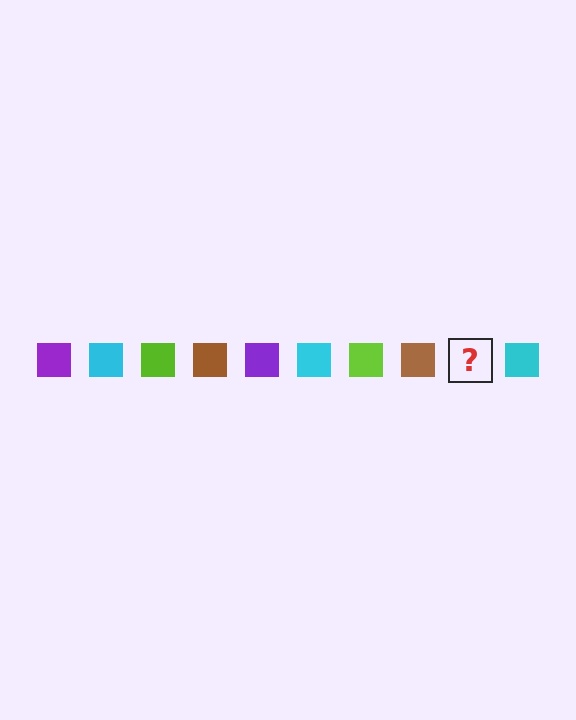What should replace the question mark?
The question mark should be replaced with a purple square.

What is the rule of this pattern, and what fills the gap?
The rule is that the pattern cycles through purple, cyan, lime, brown squares. The gap should be filled with a purple square.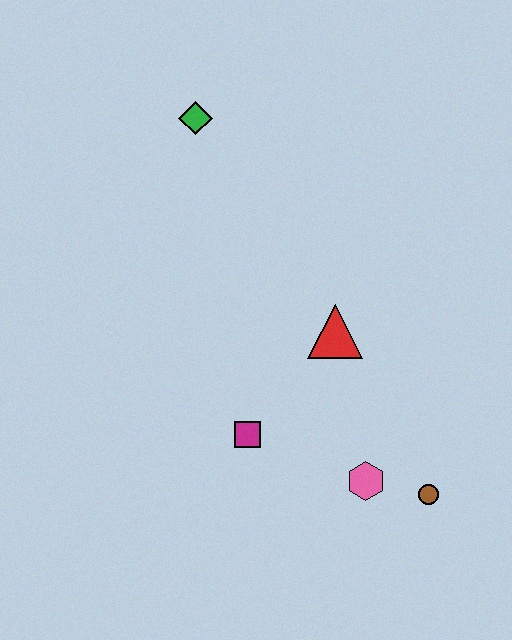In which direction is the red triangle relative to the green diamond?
The red triangle is below the green diamond.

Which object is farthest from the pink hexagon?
The green diamond is farthest from the pink hexagon.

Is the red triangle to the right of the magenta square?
Yes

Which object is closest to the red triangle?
The magenta square is closest to the red triangle.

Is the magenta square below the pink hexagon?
No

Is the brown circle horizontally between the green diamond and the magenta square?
No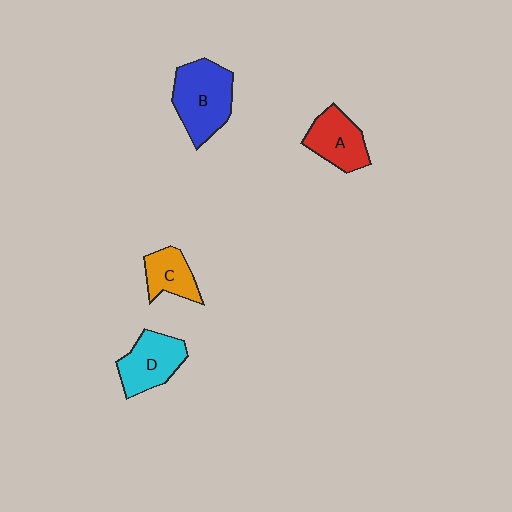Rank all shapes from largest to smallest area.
From largest to smallest: B (blue), D (cyan), A (red), C (orange).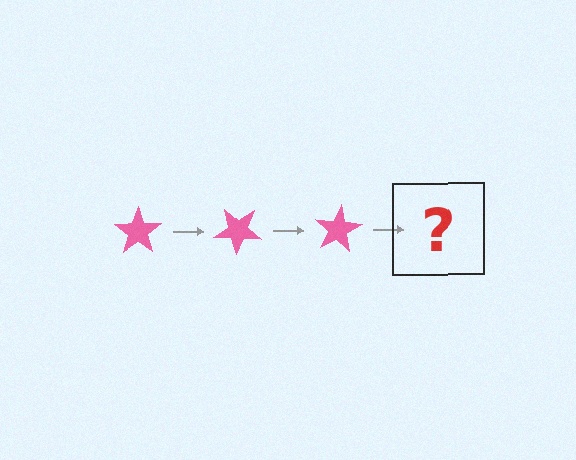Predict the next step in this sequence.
The next step is a pink star rotated 120 degrees.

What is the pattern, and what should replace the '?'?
The pattern is that the star rotates 40 degrees each step. The '?' should be a pink star rotated 120 degrees.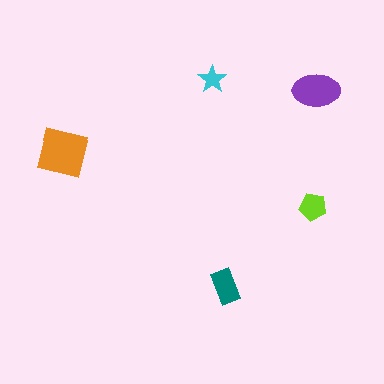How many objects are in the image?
There are 5 objects in the image.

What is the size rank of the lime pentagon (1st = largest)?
4th.